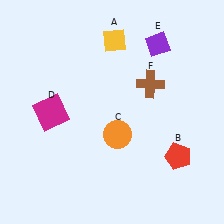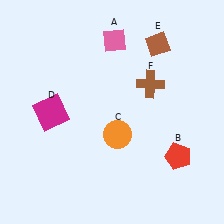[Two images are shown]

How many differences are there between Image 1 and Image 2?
There are 2 differences between the two images.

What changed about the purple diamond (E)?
In Image 1, E is purple. In Image 2, it changed to brown.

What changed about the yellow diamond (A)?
In Image 1, A is yellow. In Image 2, it changed to pink.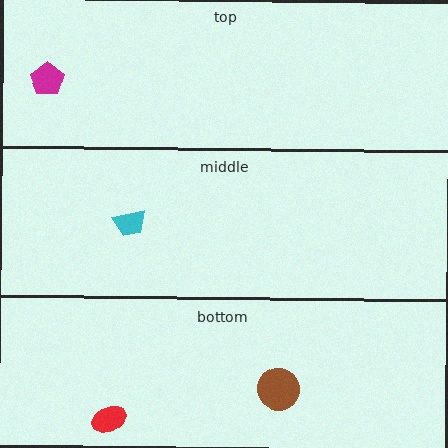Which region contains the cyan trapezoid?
The middle region.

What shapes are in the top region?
The magenta pentagon.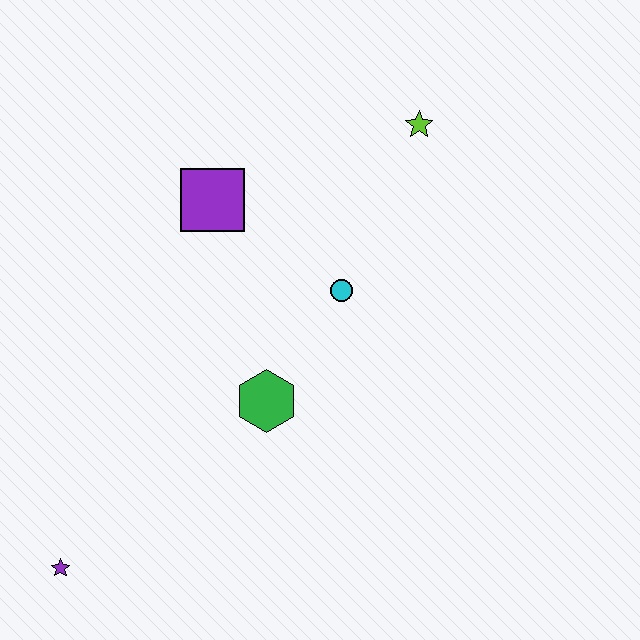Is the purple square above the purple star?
Yes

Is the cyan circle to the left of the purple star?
No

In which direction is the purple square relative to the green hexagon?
The purple square is above the green hexagon.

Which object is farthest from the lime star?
The purple star is farthest from the lime star.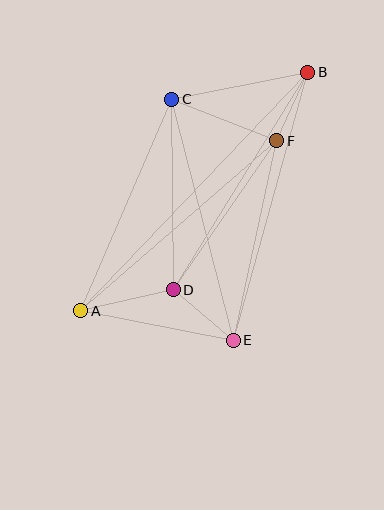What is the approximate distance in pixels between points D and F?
The distance between D and F is approximately 181 pixels.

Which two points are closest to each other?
Points B and F are closest to each other.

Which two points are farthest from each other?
Points A and B are farthest from each other.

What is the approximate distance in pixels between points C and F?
The distance between C and F is approximately 113 pixels.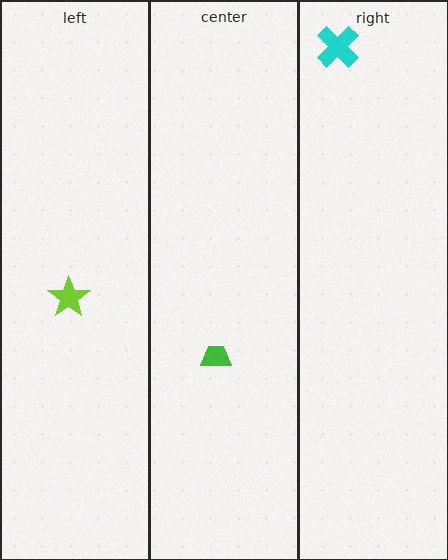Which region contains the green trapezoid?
The center region.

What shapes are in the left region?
The lime star.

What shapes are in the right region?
The cyan cross.